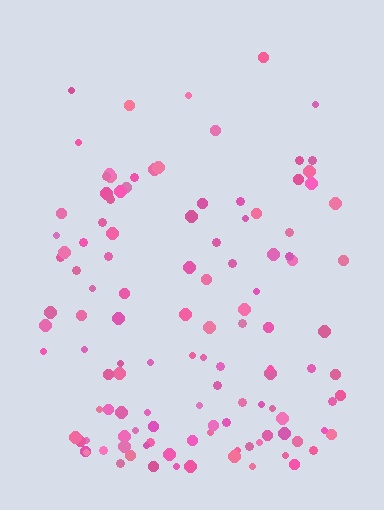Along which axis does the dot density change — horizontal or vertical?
Vertical.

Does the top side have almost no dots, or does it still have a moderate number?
Still a moderate number, just noticeably fewer than the bottom.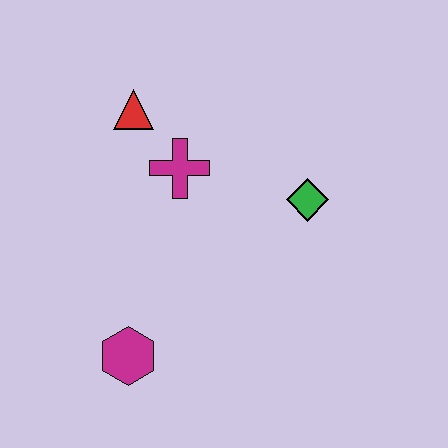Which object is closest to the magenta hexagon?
The magenta cross is closest to the magenta hexagon.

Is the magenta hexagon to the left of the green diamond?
Yes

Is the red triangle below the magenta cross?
No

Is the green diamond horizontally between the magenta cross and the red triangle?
No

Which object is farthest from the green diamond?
The magenta hexagon is farthest from the green diamond.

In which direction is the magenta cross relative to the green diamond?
The magenta cross is to the left of the green diamond.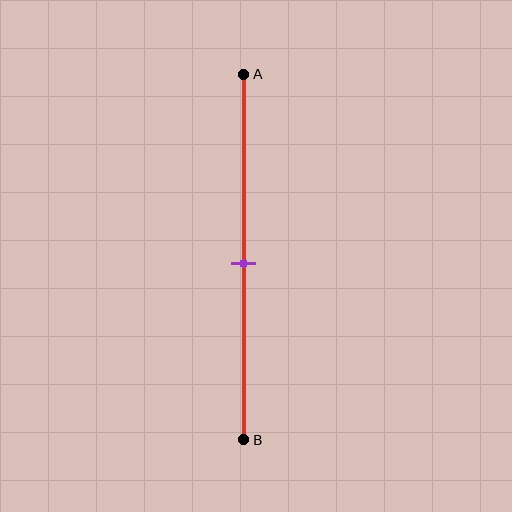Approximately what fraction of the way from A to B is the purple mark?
The purple mark is approximately 50% of the way from A to B.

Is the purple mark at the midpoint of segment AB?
Yes, the mark is approximately at the midpoint.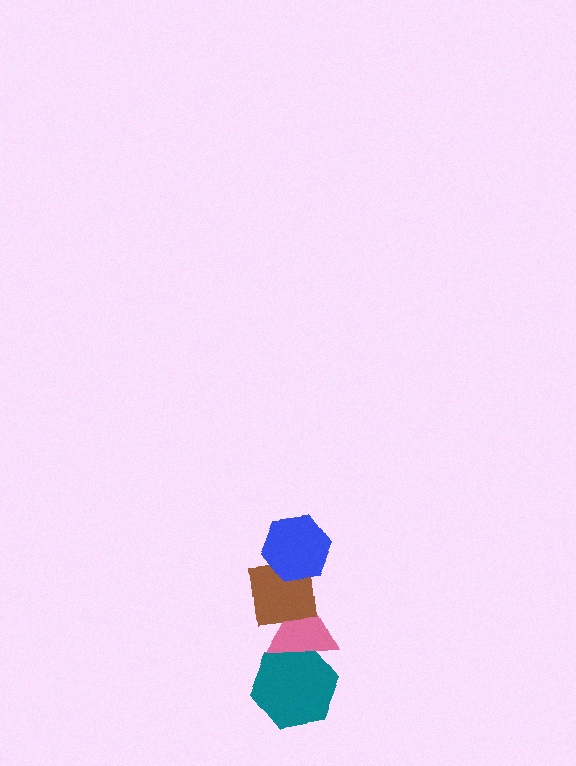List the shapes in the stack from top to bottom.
From top to bottom: the blue hexagon, the brown square, the pink triangle, the teal hexagon.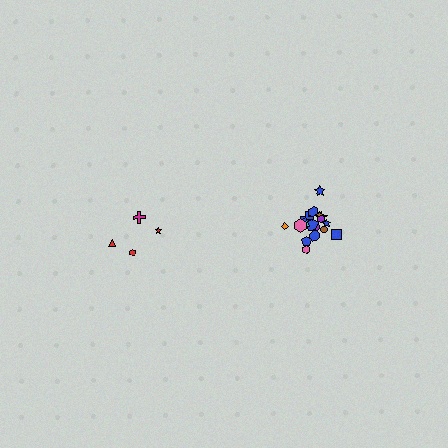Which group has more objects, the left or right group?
The right group.